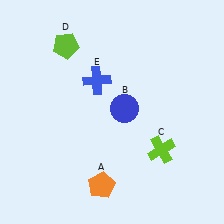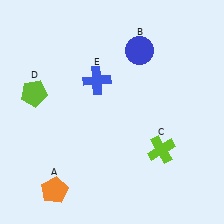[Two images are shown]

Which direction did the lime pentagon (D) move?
The lime pentagon (D) moved down.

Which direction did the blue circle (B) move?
The blue circle (B) moved up.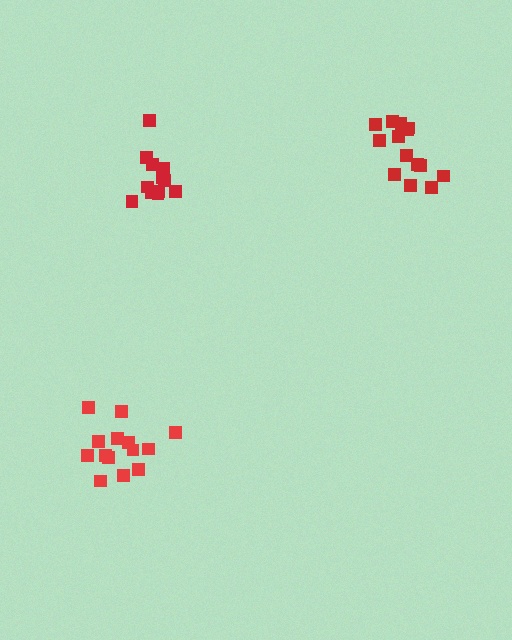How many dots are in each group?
Group 1: 12 dots, Group 2: 14 dots, Group 3: 14 dots (40 total).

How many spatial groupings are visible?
There are 3 spatial groupings.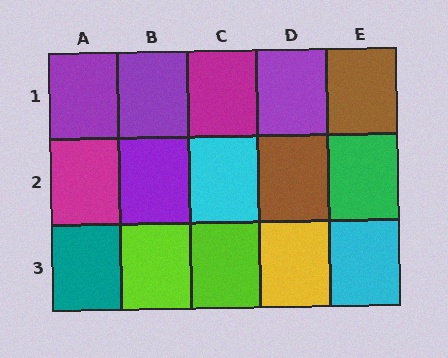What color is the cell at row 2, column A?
Magenta.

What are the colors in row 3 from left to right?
Teal, lime, lime, yellow, cyan.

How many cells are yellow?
1 cell is yellow.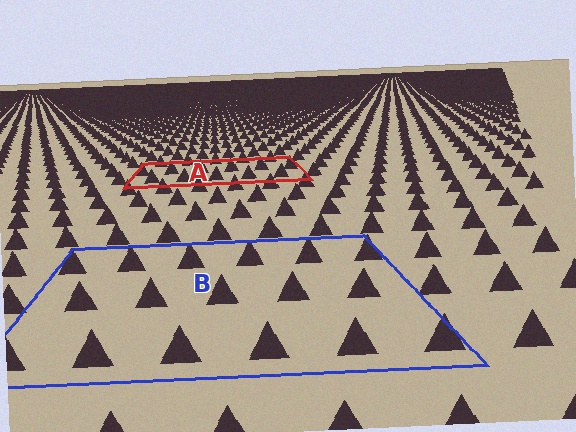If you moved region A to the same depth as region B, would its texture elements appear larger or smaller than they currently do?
They would appear larger. At a closer depth, the same texture elements are projected at a bigger on-screen size.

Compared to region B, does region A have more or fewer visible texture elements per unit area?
Region A has more texture elements per unit area — they are packed more densely because it is farther away.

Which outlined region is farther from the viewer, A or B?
Region A is farther from the viewer — the texture elements inside it appear smaller and more densely packed.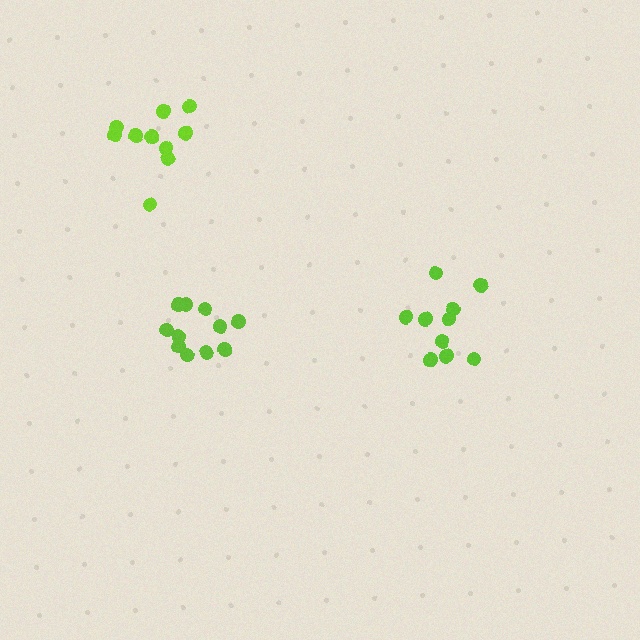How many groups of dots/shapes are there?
There are 3 groups.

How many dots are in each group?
Group 1: 11 dots, Group 2: 10 dots, Group 3: 10 dots (31 total).